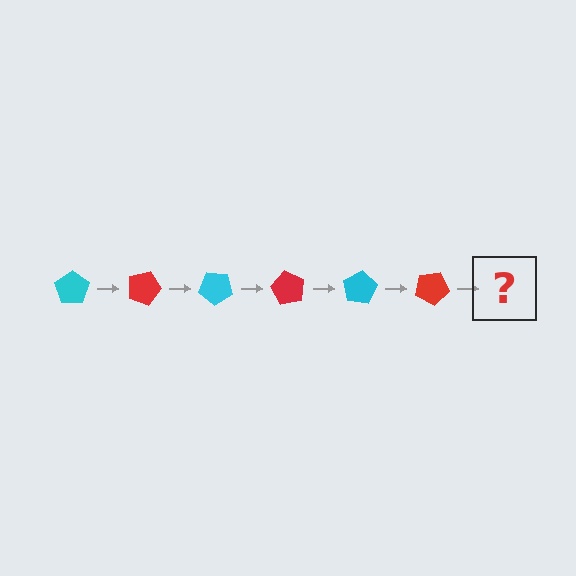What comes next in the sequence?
The next element should be a cyan pentagon, rotated 120 degrees from the start.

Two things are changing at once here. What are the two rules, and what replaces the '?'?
The two rules are that it rotates 20 degrees each step and the color cycles through cyan and red. The '?' should be a cyan pentagon, rotated 120 degrees from the start.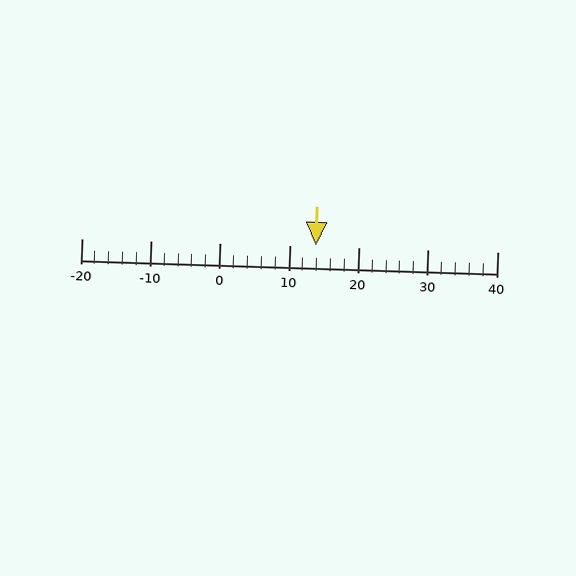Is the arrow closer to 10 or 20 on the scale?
The arrow is closer to 10.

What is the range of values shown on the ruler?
The ruler shows values from -20 to 40.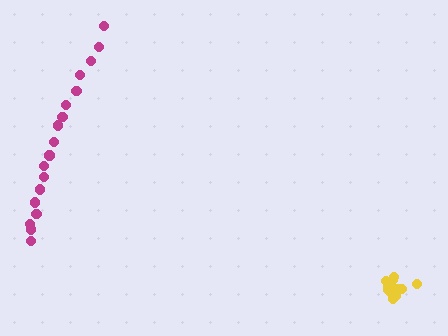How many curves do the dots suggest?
There are 2 distinct paths.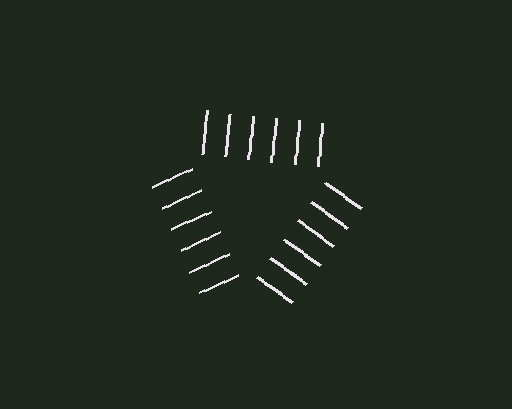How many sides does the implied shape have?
3 sides — the line-ends trace a triangle.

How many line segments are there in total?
18 — 6 along each of the 3 edges.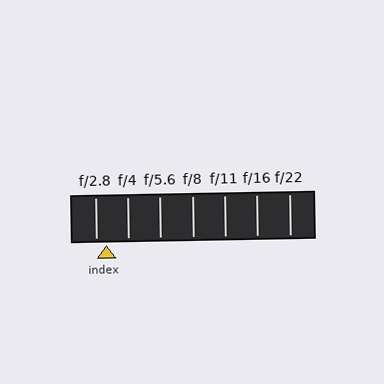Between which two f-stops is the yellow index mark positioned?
The index mark is between f/2.8 and f/4.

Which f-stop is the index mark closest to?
The index mark is closest to f/2.8.